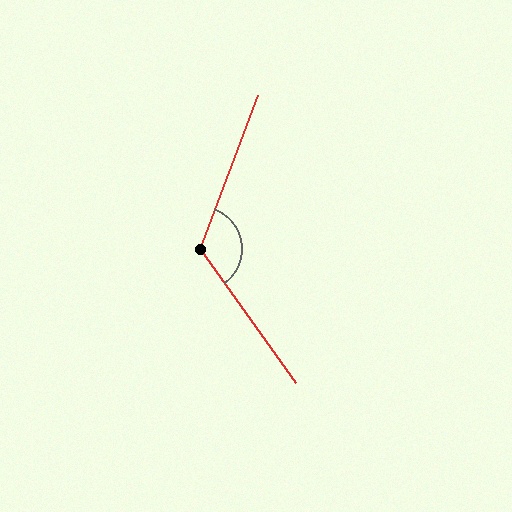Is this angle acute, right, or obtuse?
It is obtuse.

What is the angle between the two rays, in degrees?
Approximately 124 degrees.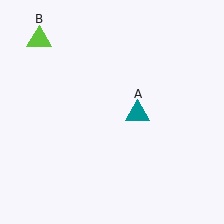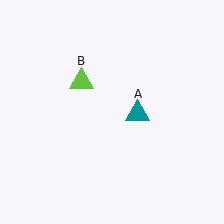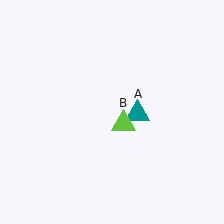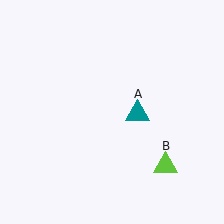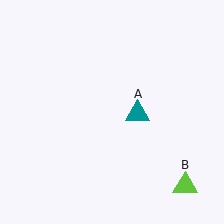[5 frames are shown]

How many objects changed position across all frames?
1 object changed position: lime triangle (object B).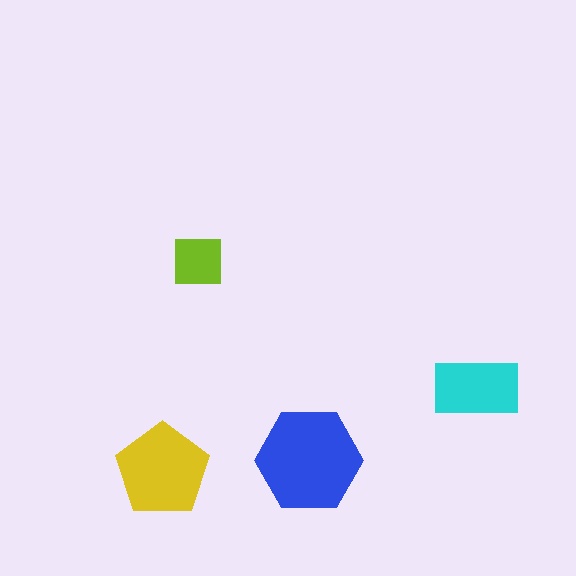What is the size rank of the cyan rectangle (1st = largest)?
3rd.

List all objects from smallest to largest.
The lime square, the cyan rectangle, the yellow pentagon, the blue hexagon.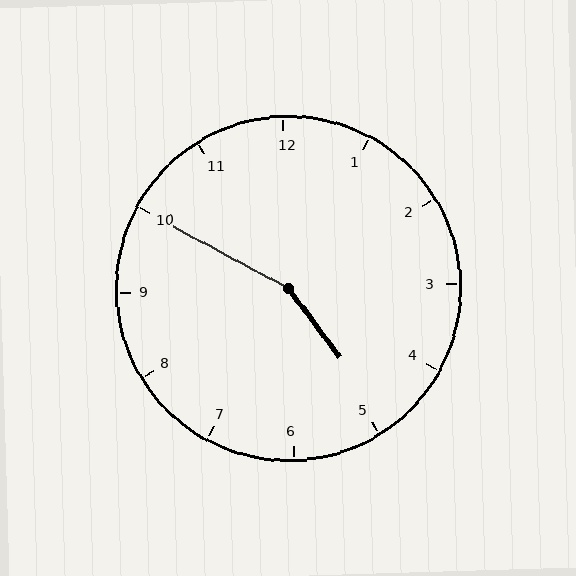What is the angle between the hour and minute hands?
Approximately 155 degrees.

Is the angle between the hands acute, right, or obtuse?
It is obtuse.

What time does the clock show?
4:50.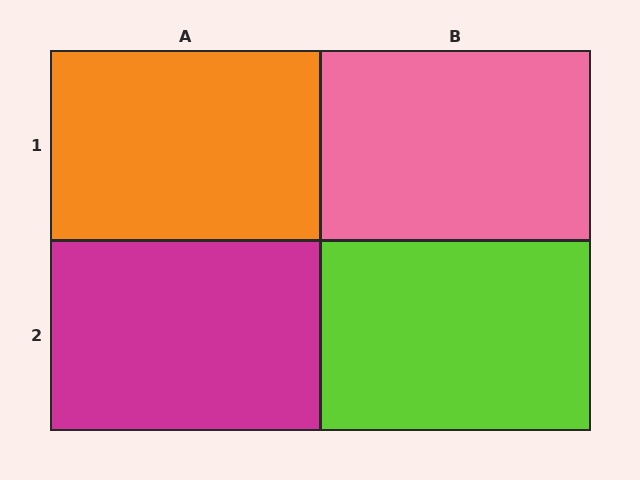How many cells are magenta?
1 cell is magenta.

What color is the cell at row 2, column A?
Magenta.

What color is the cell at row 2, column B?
Lime.